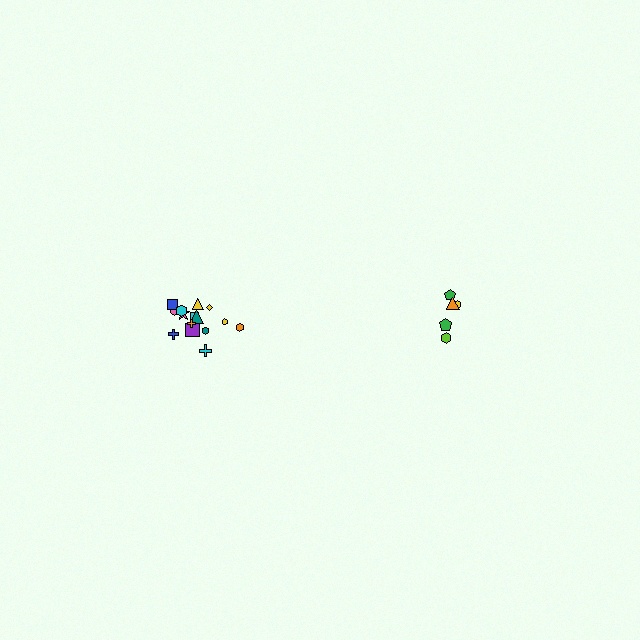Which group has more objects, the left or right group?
The left group.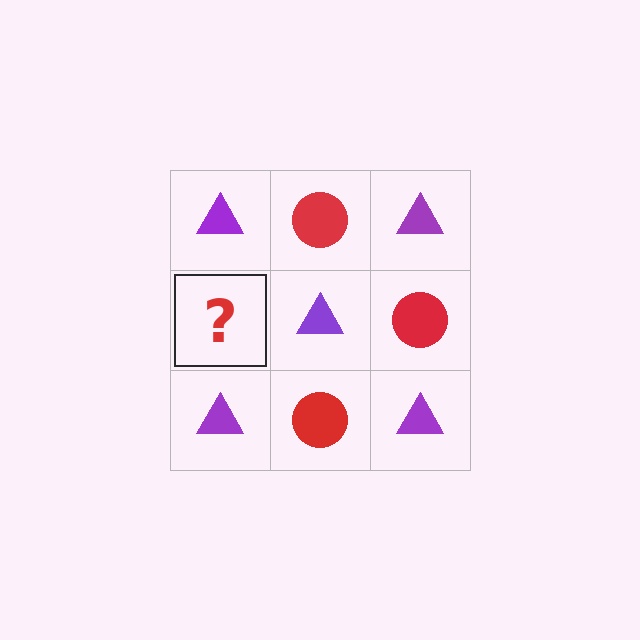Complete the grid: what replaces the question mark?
The question mark should be replaced with a red circle.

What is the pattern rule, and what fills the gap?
The rule is that it alternates purple triangle and red circle in a checkerboard pattern. The gap should be filled with a red circle.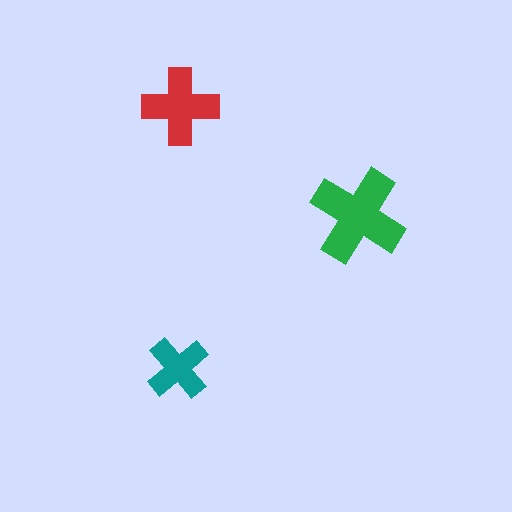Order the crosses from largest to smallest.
the green one, the red one, the teal one.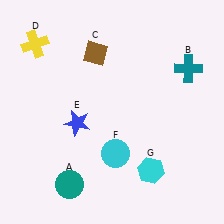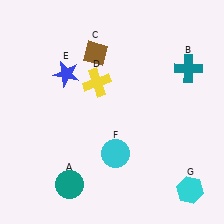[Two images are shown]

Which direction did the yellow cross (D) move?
The yellow cross (D) moved right.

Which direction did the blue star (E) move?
The blue star (E) moved up.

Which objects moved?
The objects that moved are: the yellow cross (D), the blue star (E), the cyan hexagon (G).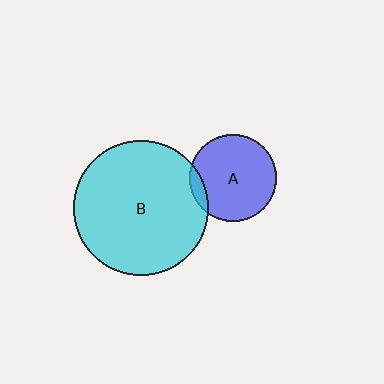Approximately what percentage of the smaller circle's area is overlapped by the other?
Approximately 10%.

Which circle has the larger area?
Circle B (cyan).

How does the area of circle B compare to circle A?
Approximately 2.4 times.